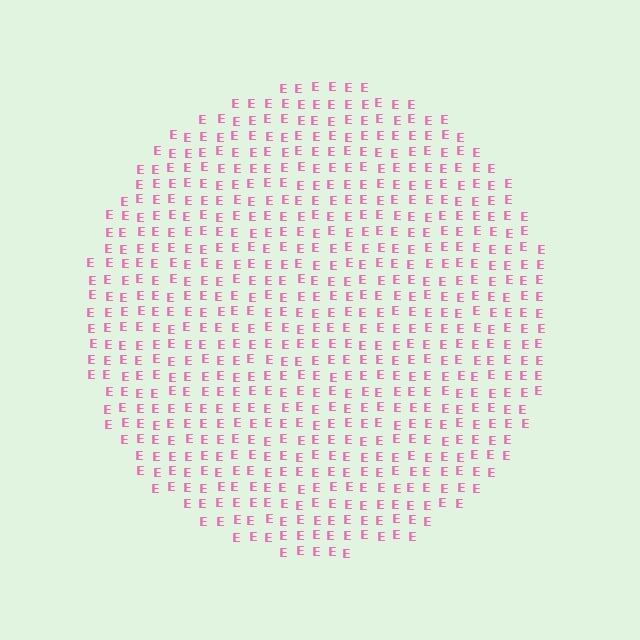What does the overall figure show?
The overall figure shows a circle.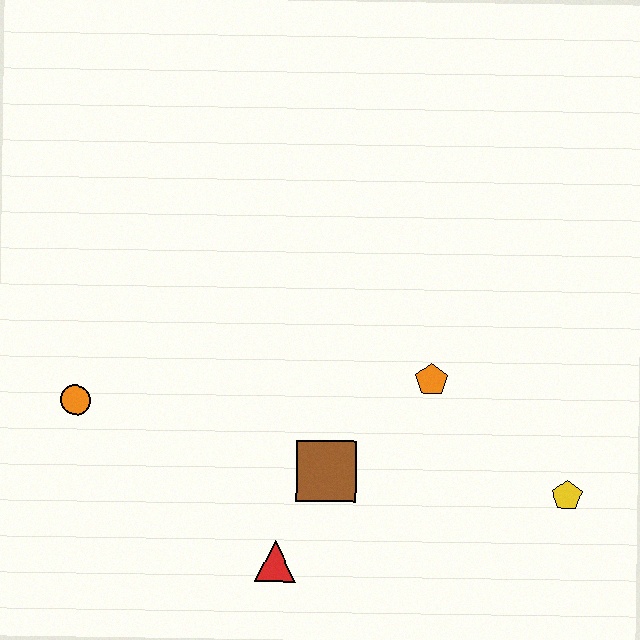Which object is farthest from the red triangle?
The yellow pentagon is farthest from the red triangle.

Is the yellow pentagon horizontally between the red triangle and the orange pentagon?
No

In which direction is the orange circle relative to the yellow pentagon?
The orange circle is to the left of the yellow pentagon.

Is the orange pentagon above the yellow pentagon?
Yes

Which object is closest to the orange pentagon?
The brown square is closest to the orange pentagon.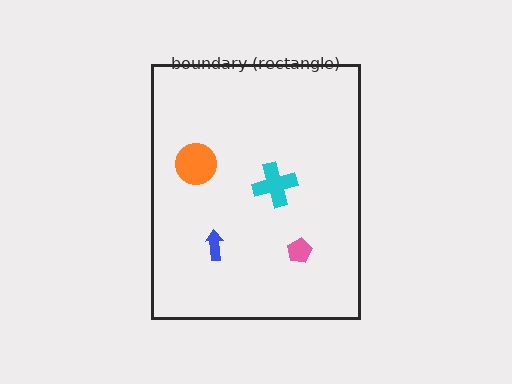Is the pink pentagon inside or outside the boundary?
Inside.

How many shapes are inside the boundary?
4 inside, 0 outside.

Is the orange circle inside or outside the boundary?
Inside.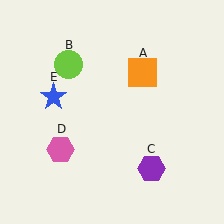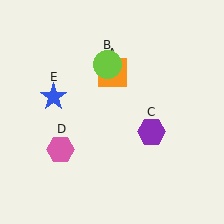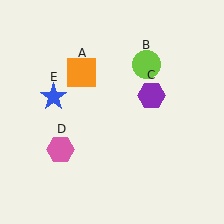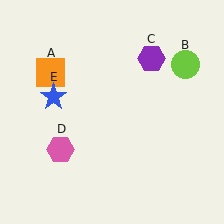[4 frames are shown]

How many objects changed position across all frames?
3 objects changed position: orange square (object A), lime circle (object B), purple hexagon (object C).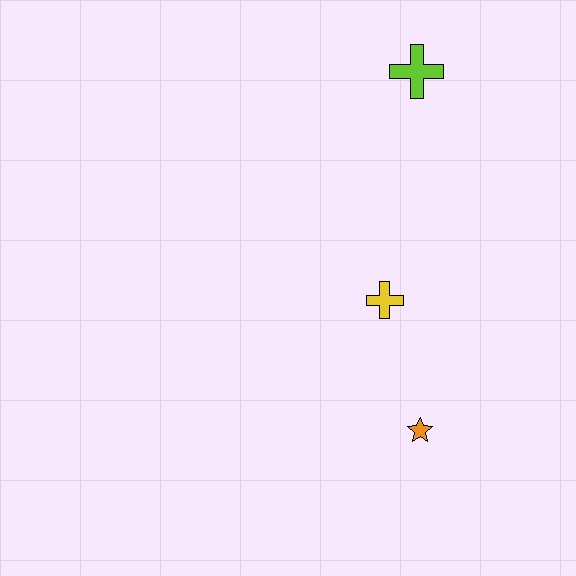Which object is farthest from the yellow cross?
The lime cross is farthest from the yellow cross.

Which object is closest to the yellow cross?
The orange star is closest to the yellow cross.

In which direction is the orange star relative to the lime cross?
The orange star is below the lime cross.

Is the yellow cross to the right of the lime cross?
No